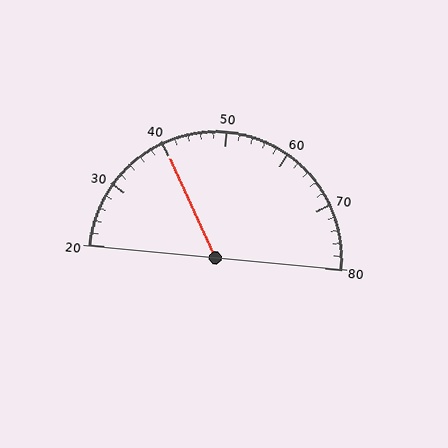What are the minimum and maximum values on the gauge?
The gauge ranges from 20 to 80.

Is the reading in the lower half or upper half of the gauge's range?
The reading is in the lower half of the range (20 to 80).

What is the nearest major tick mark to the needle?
The nearest major tick mark is 40.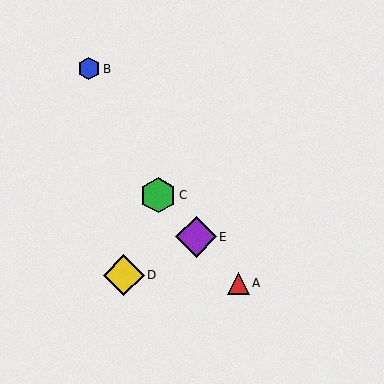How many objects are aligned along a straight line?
3 objects (A, C, E) are aligned along a straight line.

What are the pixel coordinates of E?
Object E is at (196, 237).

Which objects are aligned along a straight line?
Objects A, C, E are aligned along a straight line.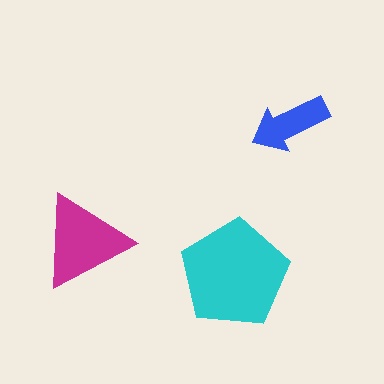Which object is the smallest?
The blue arrow.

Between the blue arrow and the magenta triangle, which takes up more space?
The magenta triangle.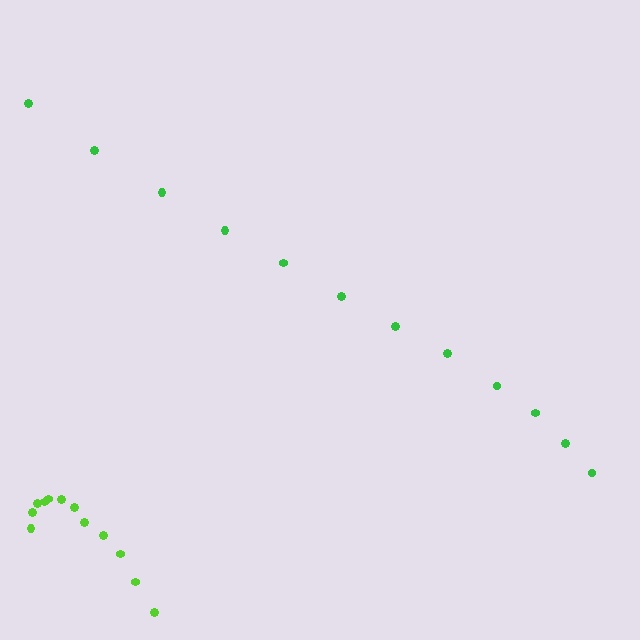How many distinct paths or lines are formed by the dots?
There are 2 distinct paths.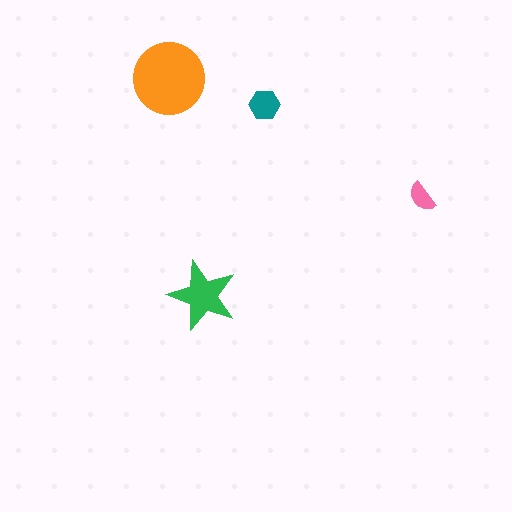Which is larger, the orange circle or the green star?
The orange circle.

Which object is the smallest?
The pink semicircle.